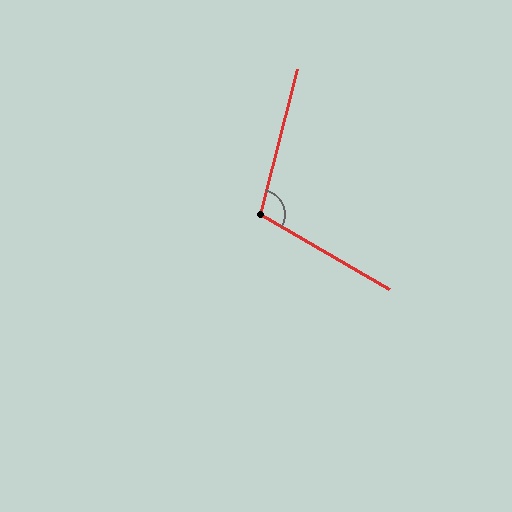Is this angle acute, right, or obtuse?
It is obtuse.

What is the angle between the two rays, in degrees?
Approximately 106 degrees.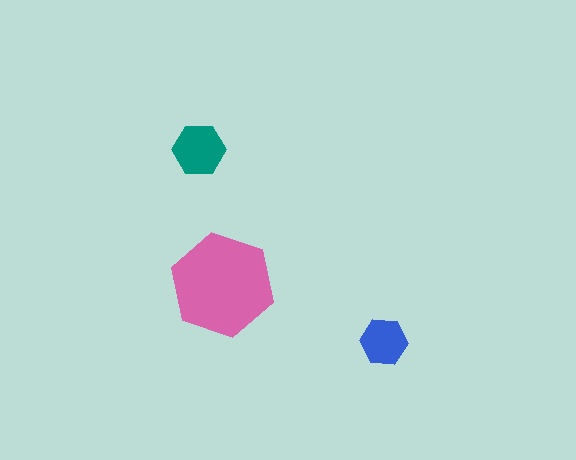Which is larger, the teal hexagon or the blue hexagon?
The teal one.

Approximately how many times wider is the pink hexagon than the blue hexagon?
About 2 times wider.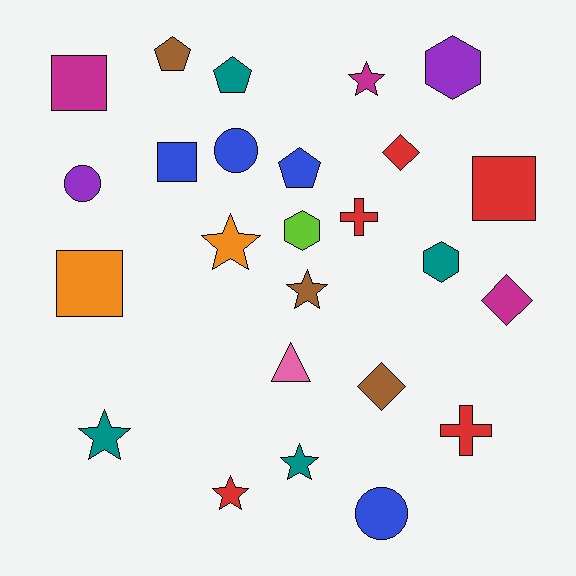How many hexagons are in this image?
There are 3 hexagons.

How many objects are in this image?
There are 25 objects.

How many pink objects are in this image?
There is 1 pink object.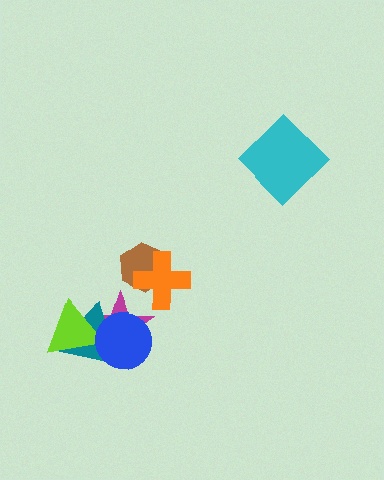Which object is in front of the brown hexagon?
The orange cross is in front of the brown hexagon.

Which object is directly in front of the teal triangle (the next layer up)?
The lime triangle is directly in front of the teal triangle.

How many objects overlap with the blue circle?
3 objects overlap with the blue circle.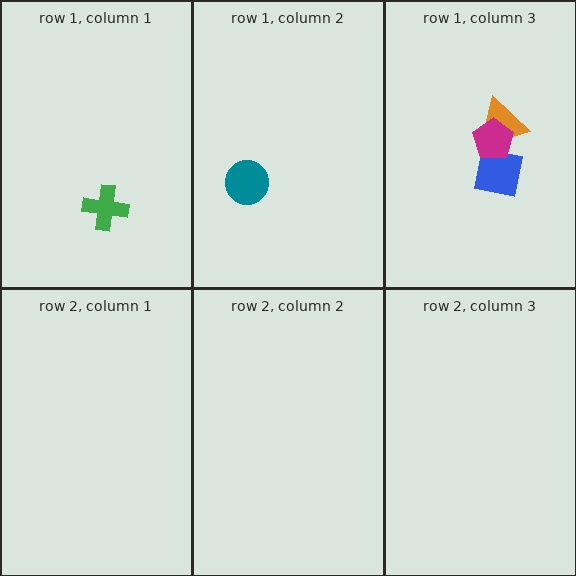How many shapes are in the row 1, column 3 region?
3.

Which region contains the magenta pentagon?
The row 1, column 3 region.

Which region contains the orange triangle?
The row 1, column 3 region.